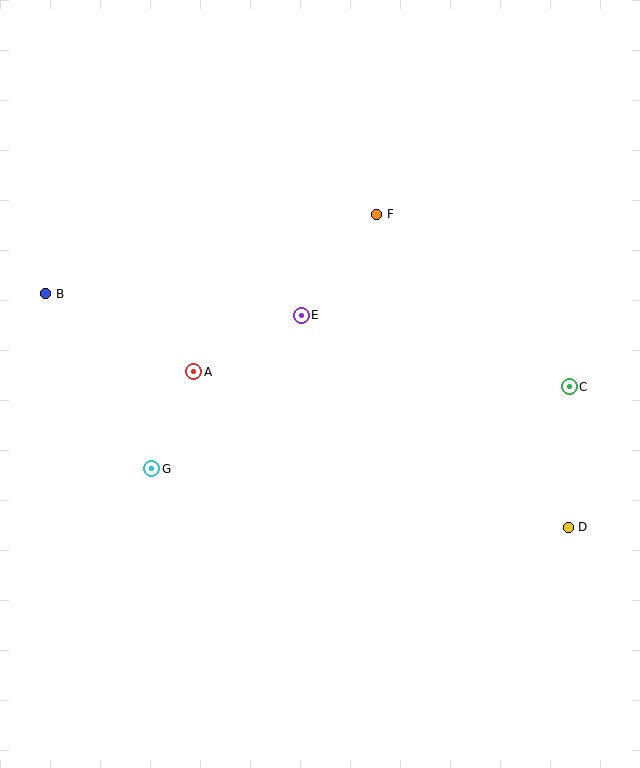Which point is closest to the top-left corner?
Point B is closest to the top-left corner.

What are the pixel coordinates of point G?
Point G is at (152, 469).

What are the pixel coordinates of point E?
Point E is at (301, 315).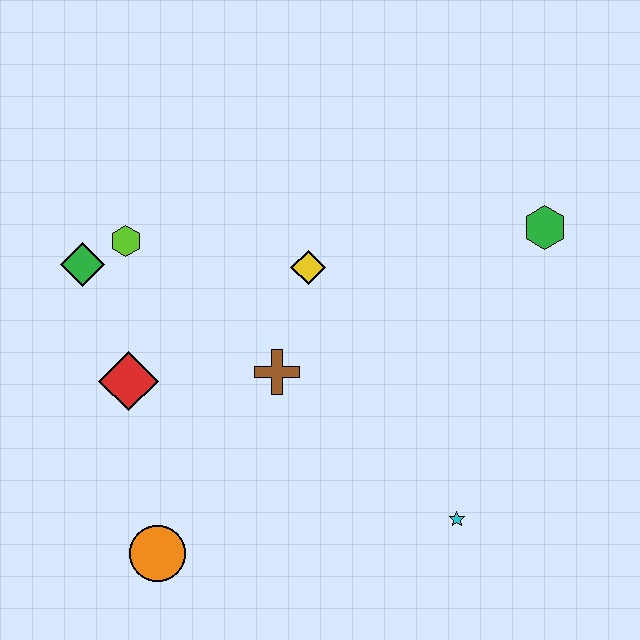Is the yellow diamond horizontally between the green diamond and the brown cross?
No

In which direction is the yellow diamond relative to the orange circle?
The yellow diamond is above the orange circle.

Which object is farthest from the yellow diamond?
The orange circle is farthest from the yellow diamond.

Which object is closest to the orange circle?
The red diamond is closest to the orange circle.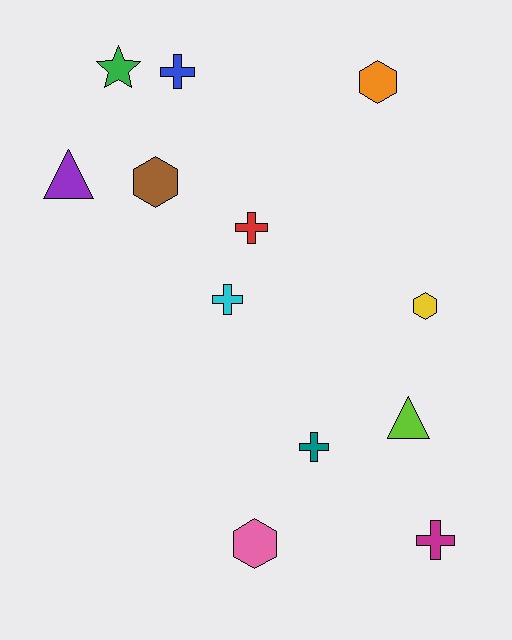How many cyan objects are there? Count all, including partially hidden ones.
There is 1 cyan object.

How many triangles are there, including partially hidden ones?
There are 2 triangles.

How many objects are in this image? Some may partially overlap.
There are 12 objects.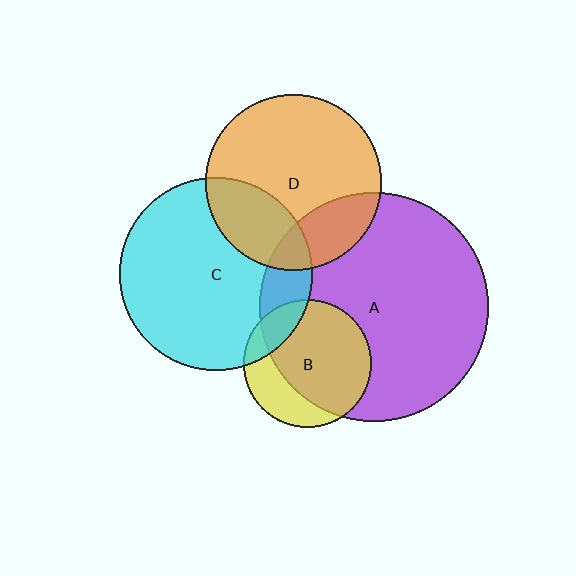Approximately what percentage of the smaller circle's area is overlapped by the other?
Approximately 25%.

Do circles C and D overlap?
Yes.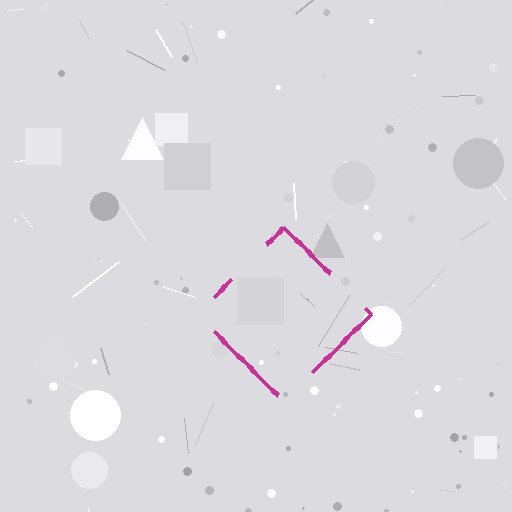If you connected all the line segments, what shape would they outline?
They would outline a diamond.